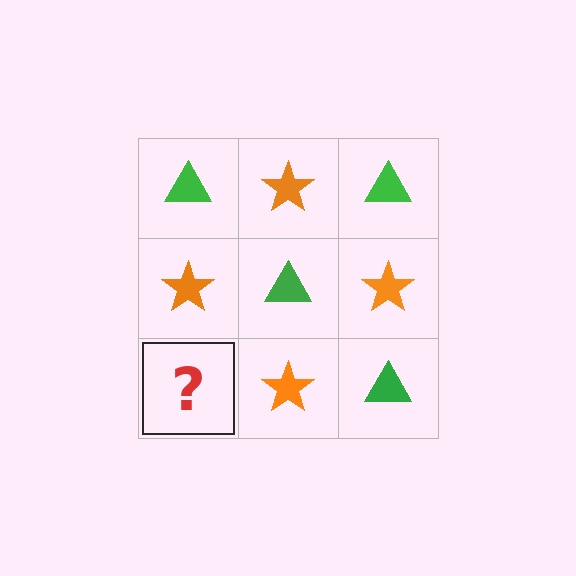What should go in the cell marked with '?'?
The missing cell should contain a green triangle.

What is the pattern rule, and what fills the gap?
The rule is that it alternates green triangle and orange star in a checkerboard pattern. The gap should be filled with a green triangle.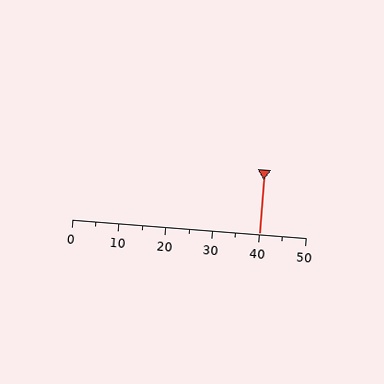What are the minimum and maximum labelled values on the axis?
The axis runs from 0 to 50.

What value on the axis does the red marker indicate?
The marker indicates approximately 40.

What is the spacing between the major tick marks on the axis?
The major ticks are spaced 10 apart.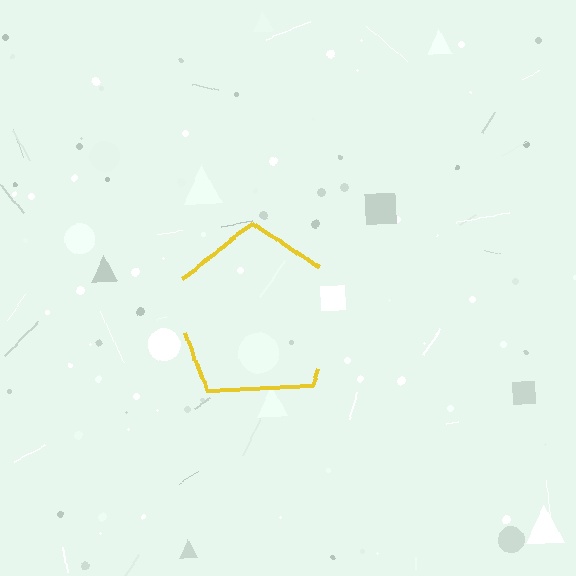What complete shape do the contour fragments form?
The contour fragments form a pentagon.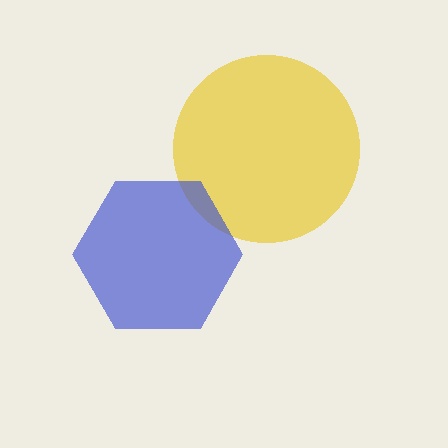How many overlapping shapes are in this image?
There are 2 overlapping shapes in the image.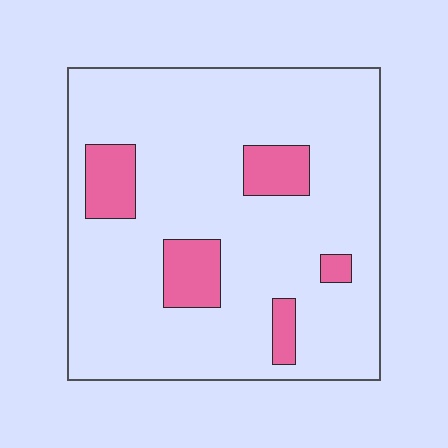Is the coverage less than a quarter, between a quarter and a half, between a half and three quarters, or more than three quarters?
Less than a quarter.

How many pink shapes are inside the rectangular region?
5.